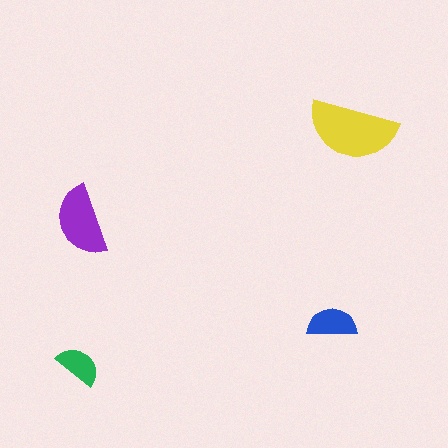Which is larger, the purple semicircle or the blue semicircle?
The purple one.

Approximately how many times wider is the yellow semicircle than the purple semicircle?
About 1.5 times wider.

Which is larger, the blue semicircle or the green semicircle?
The blue one.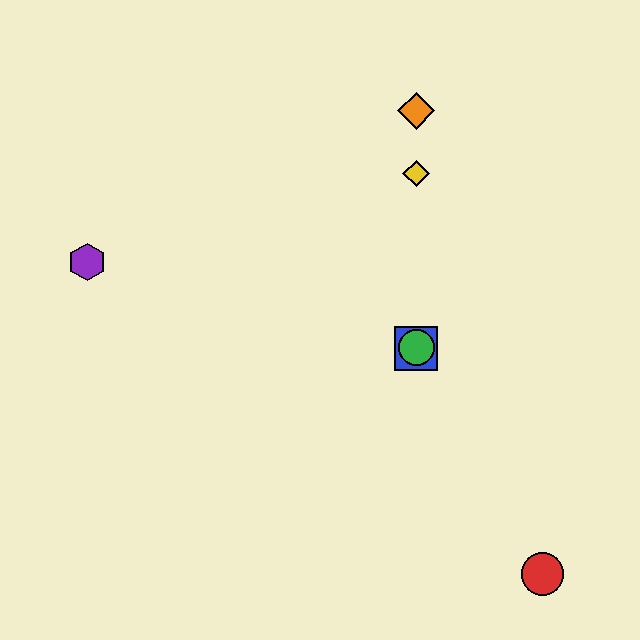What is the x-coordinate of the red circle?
The red circle is at x≈543.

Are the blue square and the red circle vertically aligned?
No, the blue square is at x≈416 and the red circle is at x≈543.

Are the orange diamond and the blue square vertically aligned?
Yes, both are at x≈416.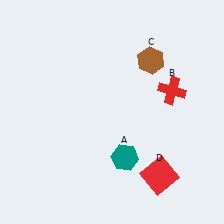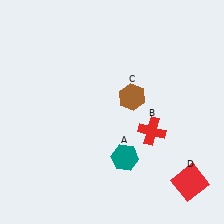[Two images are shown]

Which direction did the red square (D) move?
The red square (D) moved right.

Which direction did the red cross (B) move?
The red cross (B) moved down.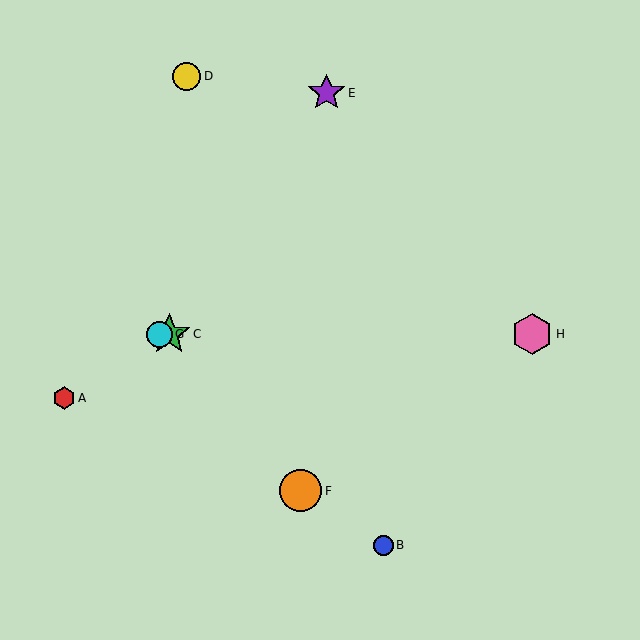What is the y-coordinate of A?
Object A is at y≈398.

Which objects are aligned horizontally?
Objects C, G, H are aligned horizontally.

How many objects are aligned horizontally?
3 objects (C, G, H) are aligned horizontally.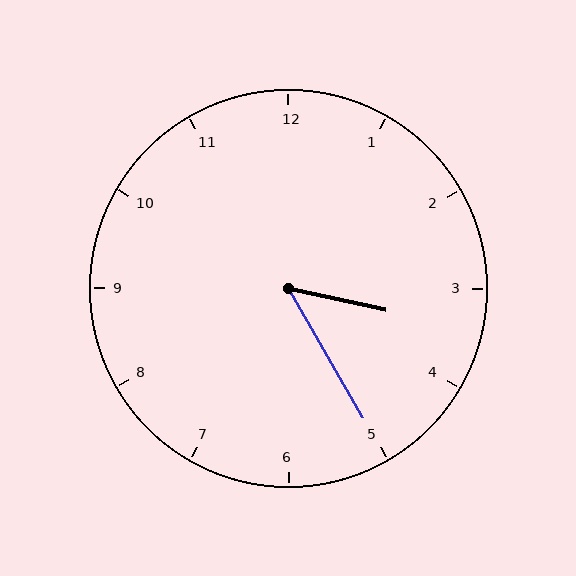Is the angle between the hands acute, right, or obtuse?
It is acute.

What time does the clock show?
3:25.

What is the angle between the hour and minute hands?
Approximately 48 degrees.